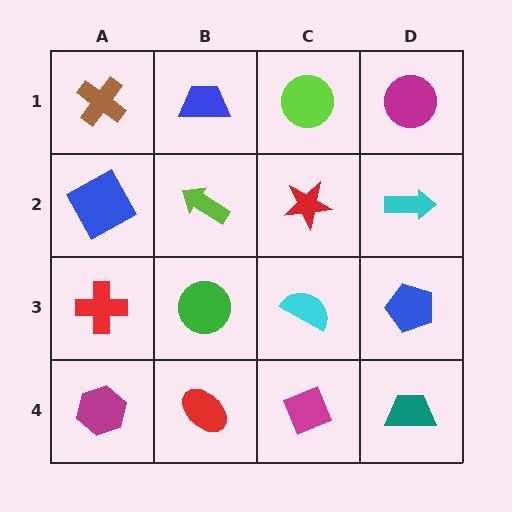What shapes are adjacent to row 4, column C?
A cyan semicircle (row 3, column C), a red ellipse (row 4, column B), a teal trapezoid (row 4, column D).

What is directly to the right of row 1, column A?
A blue trapezoid.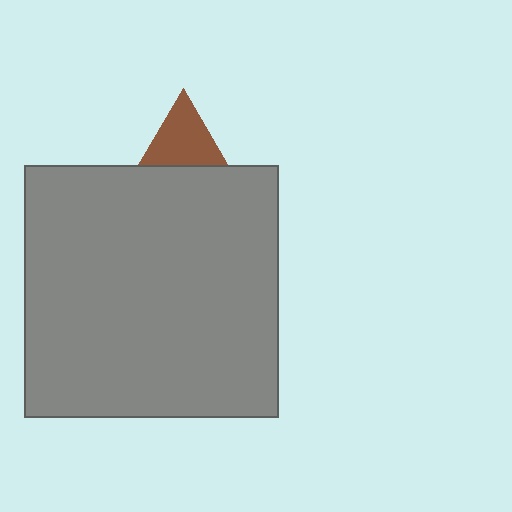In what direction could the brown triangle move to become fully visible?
The brown triangle could move up. That would shift it out from behind the gray rectangle entirely.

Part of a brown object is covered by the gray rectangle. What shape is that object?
It is a triangle.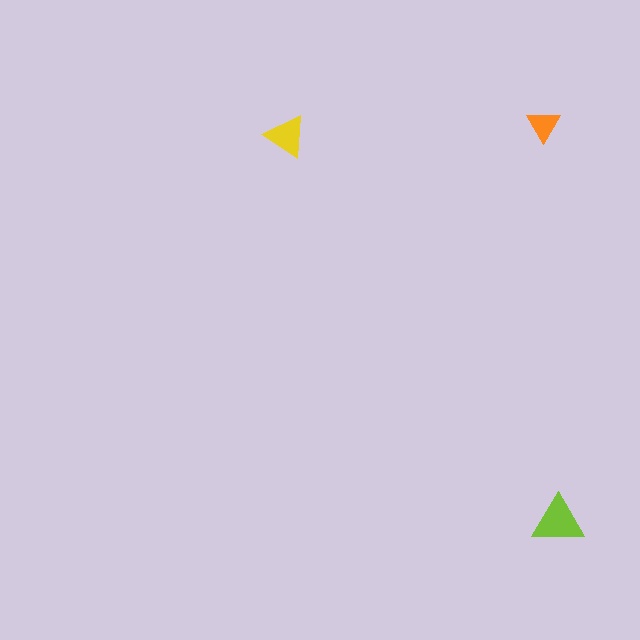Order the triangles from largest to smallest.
the lime one, the yellow one, the orange one.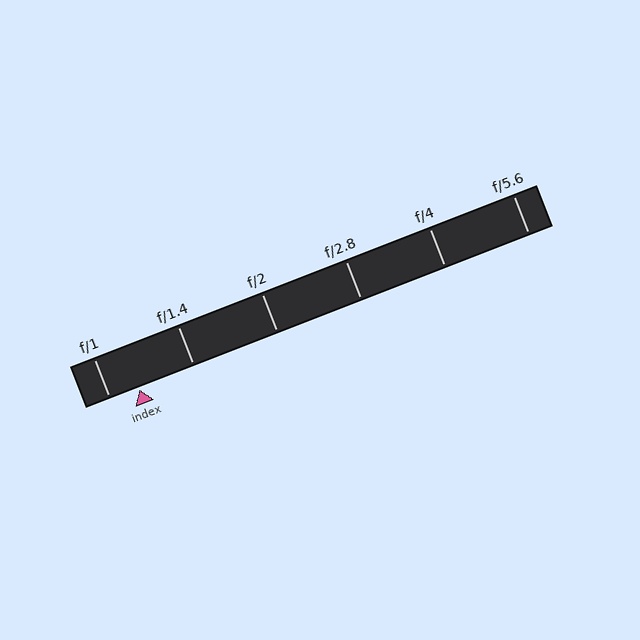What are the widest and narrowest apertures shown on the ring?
The widest aperture shown is f/1 and the narrowest is f/5.6.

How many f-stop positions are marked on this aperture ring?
There are 6 f-stop positions marked.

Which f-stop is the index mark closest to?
The index mark is closest to f/1.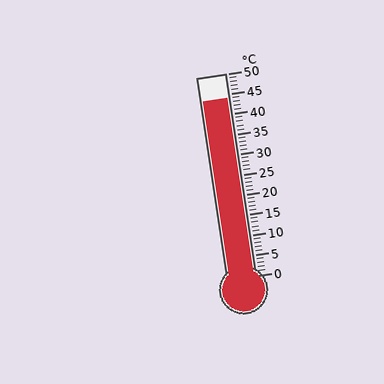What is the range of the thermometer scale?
The thermometer scale ranges from 0°C to 50°C.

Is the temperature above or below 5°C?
The temperature is above 5°C.